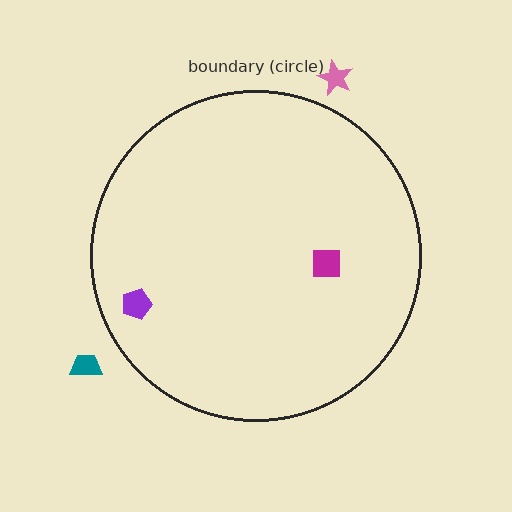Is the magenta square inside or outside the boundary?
Inside.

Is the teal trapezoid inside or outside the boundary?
Outside.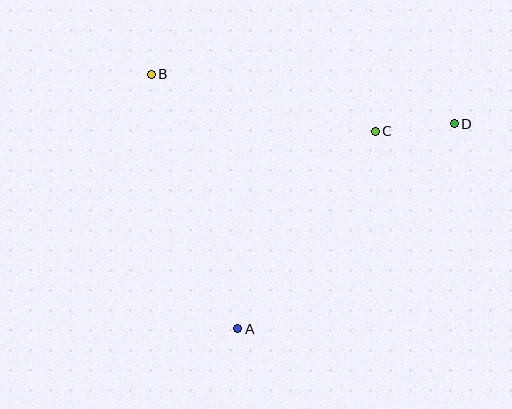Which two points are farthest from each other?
Points B and D are farthest from each other.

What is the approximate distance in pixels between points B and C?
The distance between B and C is approximately 231 pixels.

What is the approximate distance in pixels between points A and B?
The distance between A and B is approximately 269 pixels.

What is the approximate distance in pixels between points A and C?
The distance between A and C is approximately 240 pixels.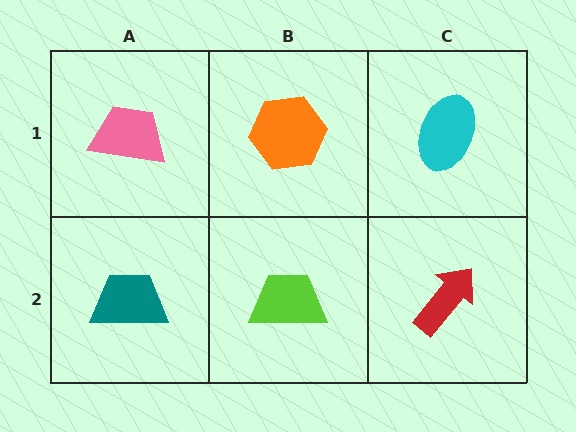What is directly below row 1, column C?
A red arrow.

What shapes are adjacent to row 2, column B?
An orange hexagon (row 1, column B), a teal trapezoid (row 2, column A), a red arrow (row 2, column C).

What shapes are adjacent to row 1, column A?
A teal trapezoid (row 2, column A), an orange hexagon (row 1, column B).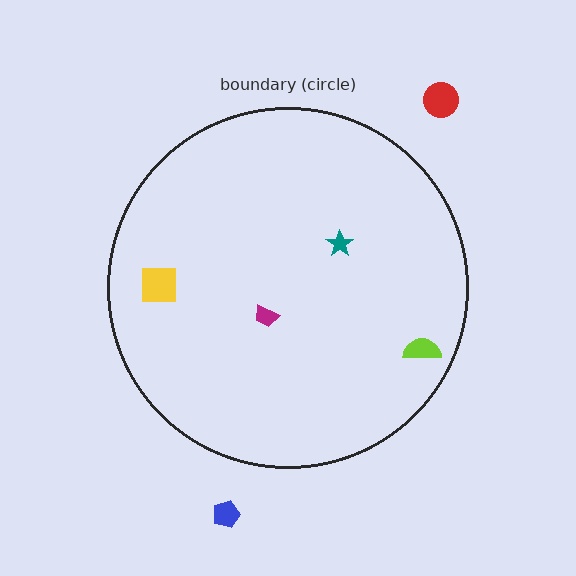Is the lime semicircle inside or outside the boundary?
Inside.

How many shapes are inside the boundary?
4 inside, 2 outside.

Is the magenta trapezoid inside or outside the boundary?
Inside.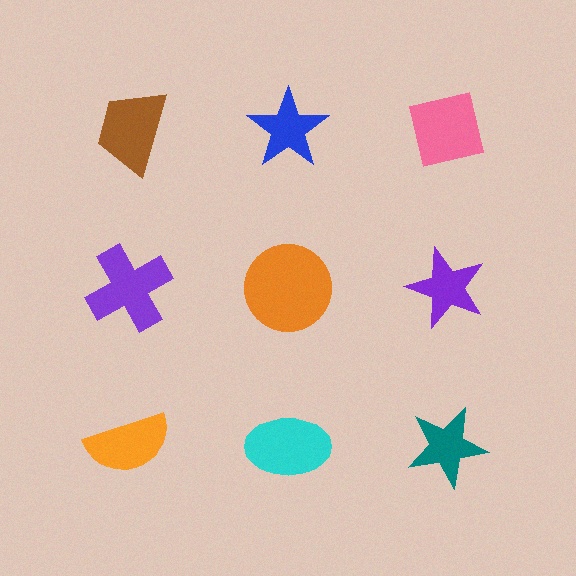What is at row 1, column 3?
A pink square.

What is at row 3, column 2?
A cyan ellipse.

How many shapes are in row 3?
3 shapes.